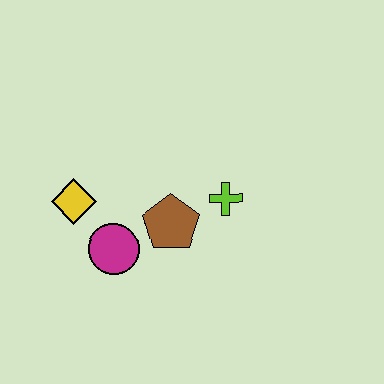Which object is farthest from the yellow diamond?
The lime cross is farthest from the yellow diamond.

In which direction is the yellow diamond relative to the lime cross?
The yellow diamond is to the left of the lime cross.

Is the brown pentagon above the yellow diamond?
No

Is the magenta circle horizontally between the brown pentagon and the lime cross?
No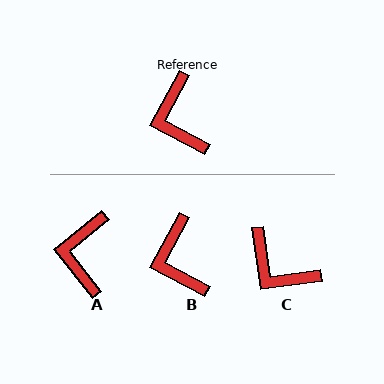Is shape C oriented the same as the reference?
No, it is off by about 36 degrees.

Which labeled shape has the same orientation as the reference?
B.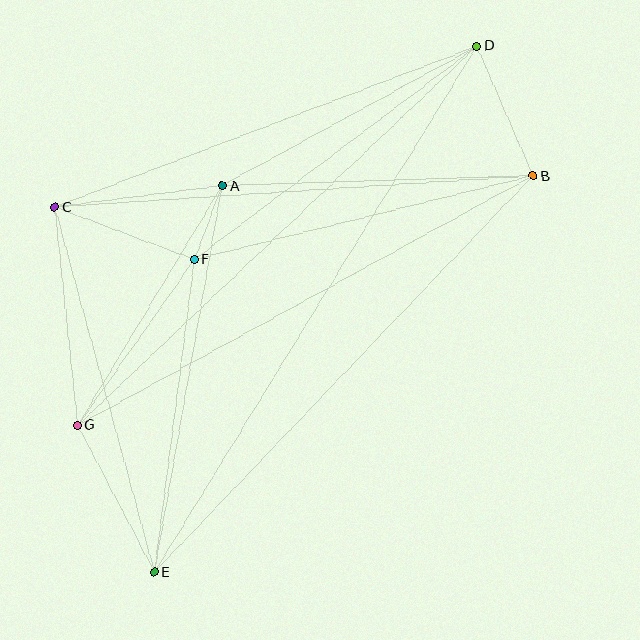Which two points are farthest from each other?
Points D and E are farthest from each other.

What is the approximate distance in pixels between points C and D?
The distance between C and D is approximately 451 pixels.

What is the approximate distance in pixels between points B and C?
The distance between B and C is approximately 479 pixels.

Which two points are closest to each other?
Points A and F are closest to each other.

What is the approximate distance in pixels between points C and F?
The distance between C and F is approximately 148 pixels.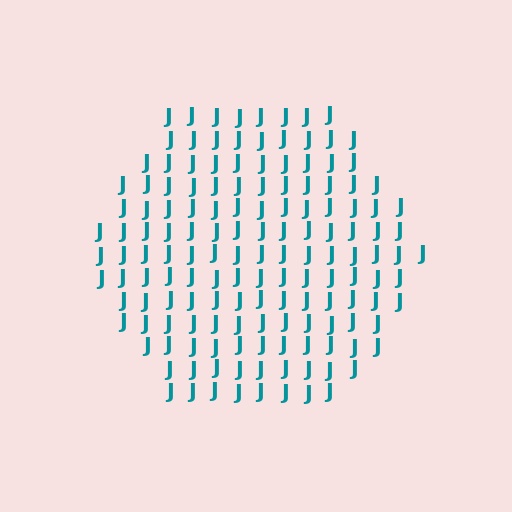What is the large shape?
The large shape is a hexagon.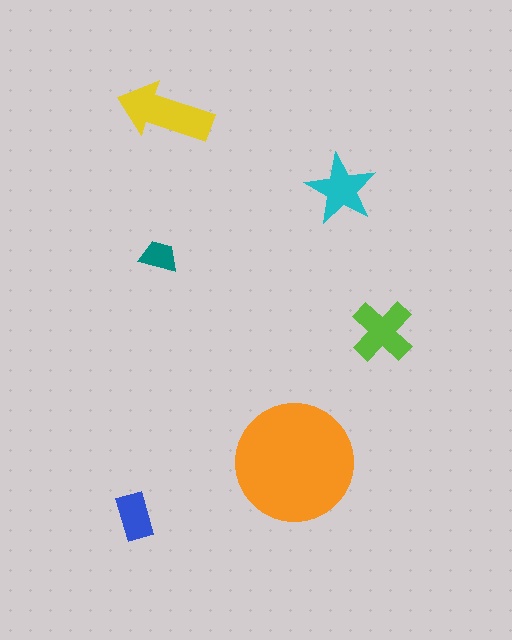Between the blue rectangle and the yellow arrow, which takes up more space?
The yellow arrow.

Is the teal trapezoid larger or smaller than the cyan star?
Smaller.